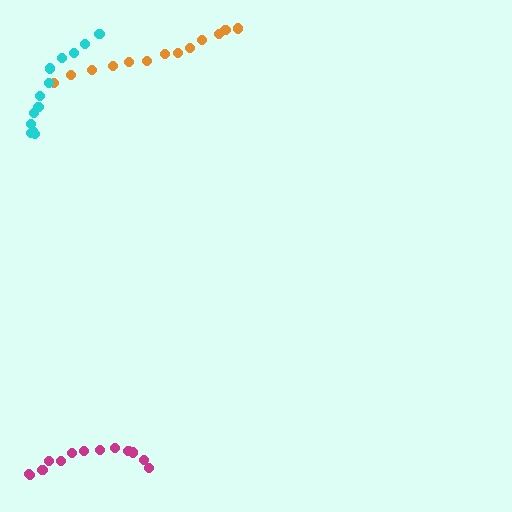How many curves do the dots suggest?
There are 3 distinct paths.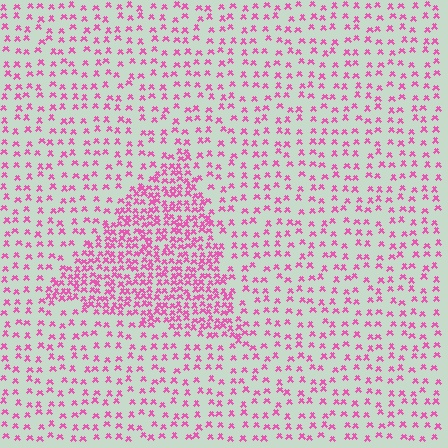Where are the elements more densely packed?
The elements are more densely packed inside the triangle boundary.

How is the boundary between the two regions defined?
The boundary is defined by a change in element density (approximately 2.4x ratio). All elements are the same color, size, and shape.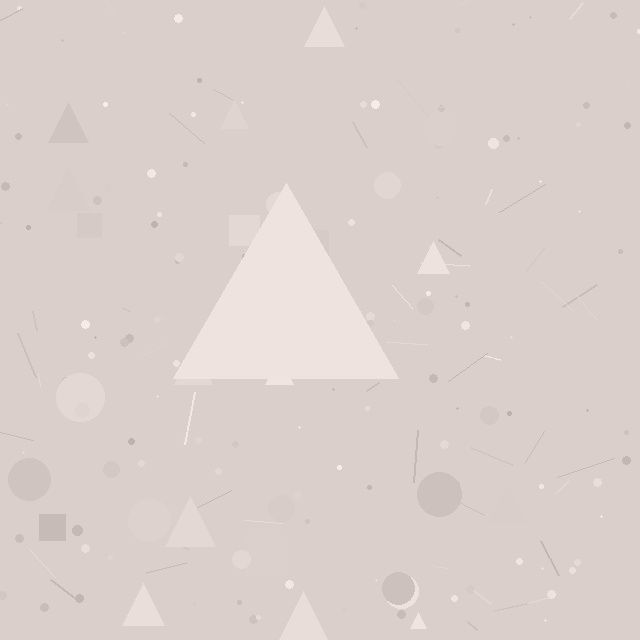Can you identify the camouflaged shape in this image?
The camouflaged shape is a triangle.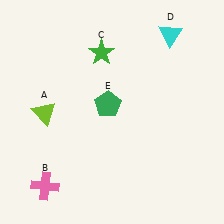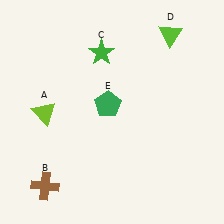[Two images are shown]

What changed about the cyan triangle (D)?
In Image 1, D is cyan. In Image 2, it changed to lime.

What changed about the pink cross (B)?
In Image 1, B is pink. In Image 2, it changed to brown.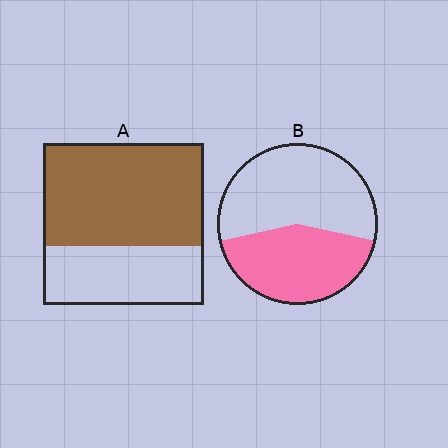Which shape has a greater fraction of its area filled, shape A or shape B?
Shape A.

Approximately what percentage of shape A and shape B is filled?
A is approximately 65% and B is approximately 45%.